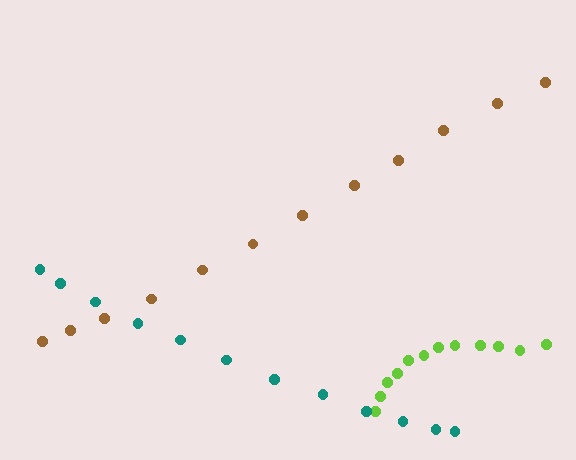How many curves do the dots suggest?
There are 3 distinct paths.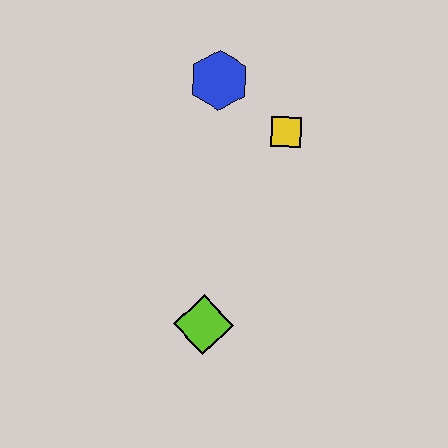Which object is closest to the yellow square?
The blue hexagon is closest to the yellow square.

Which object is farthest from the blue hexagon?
The lime diamond is farthest from the blue hexagon.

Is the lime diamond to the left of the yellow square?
Yes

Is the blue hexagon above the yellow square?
Yes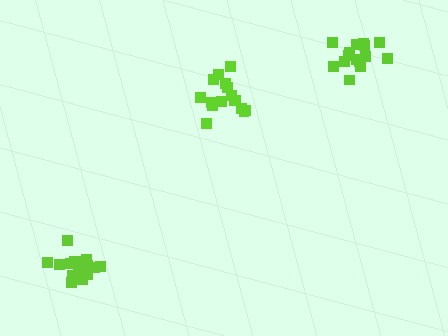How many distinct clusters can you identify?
There are 3 distinct clusters.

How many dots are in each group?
Group 1: 16 dots, Group 2: 18 dots, Group 3: 16 dots (50 total).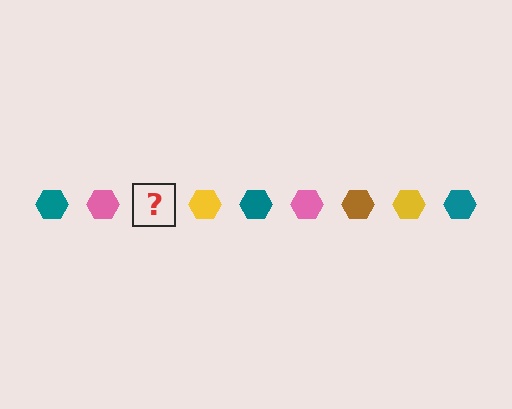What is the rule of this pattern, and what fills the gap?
The rule is that the pattern cycles through teal, pink, brown, yellow hexagons. The gap should be filled with a brown hexagon.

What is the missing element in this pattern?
The missing element is a brown hexagon.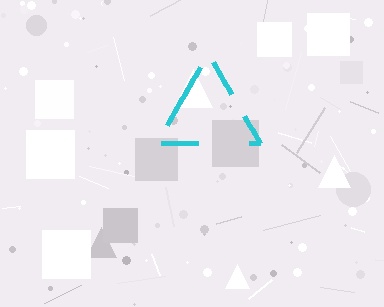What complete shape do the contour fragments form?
The contour fragments form a triangle.